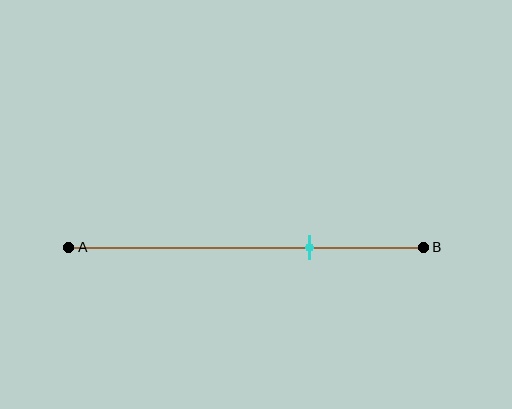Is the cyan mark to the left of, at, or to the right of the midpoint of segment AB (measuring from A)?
The cyan mark is to the right of the midpoint of segment AB.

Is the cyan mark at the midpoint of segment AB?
No, the mark is at about 70% from A, not at the 50% midpoint.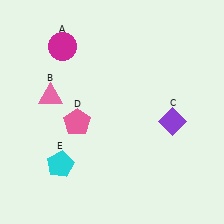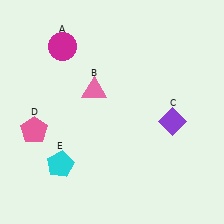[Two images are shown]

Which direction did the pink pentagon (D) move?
The pink pentagon (D) moved left.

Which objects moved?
The objects that moved are: the pink triangle (B), the pink pentagon (D).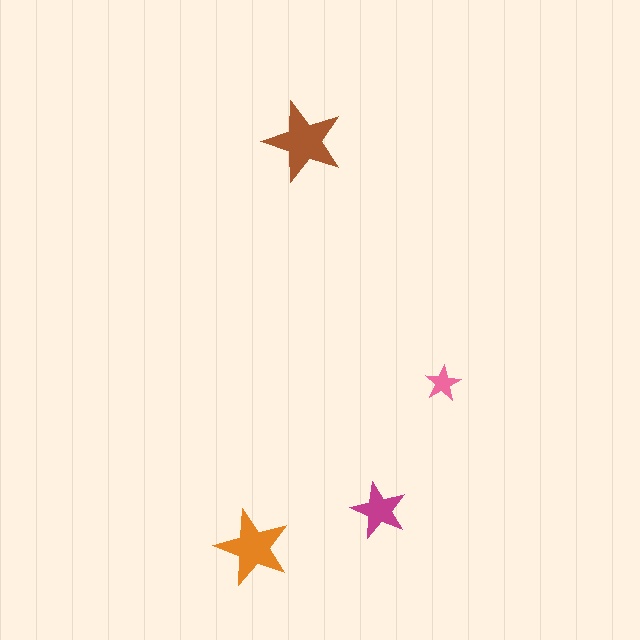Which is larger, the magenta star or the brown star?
The brown one.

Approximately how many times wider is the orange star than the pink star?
About 2 times wider.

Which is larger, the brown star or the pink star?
The brown one.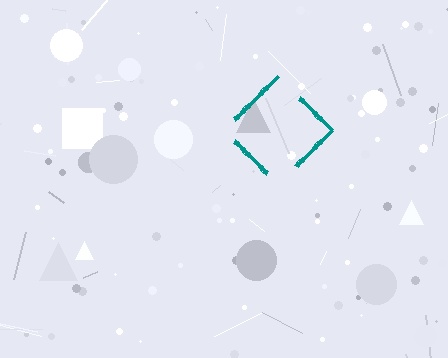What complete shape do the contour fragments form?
The contour fragments form a diamond.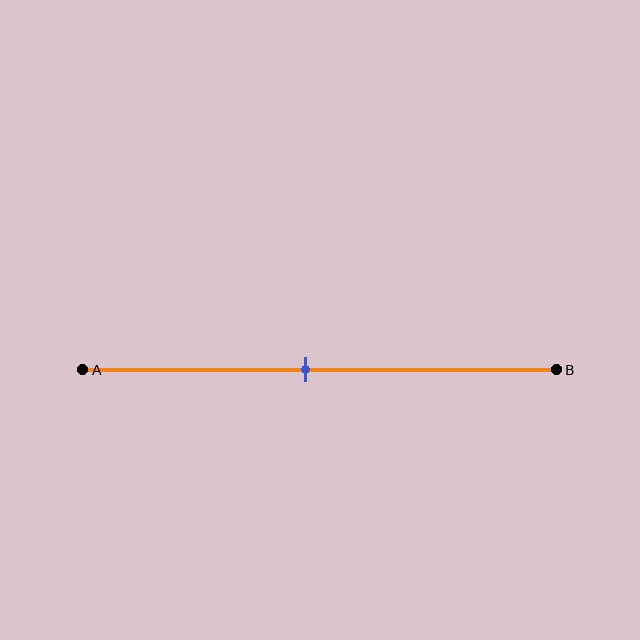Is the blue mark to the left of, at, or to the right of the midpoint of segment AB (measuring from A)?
The blue mark is approximately at the midpoint of segment AB.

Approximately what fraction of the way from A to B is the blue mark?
The blue mark is approximately 45% of the way from A to B.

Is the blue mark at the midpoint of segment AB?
Yes, the mark is approximately at the midpoint.